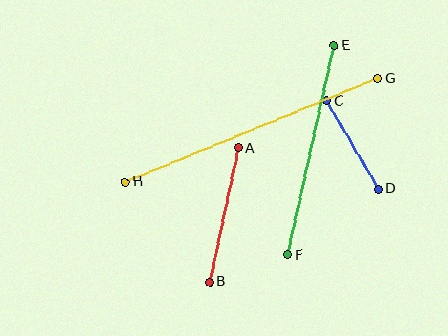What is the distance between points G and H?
The distance is approximately 273 pixels.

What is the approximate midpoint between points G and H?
The midpoint is at approximately (252, 130) pixels.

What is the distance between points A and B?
The distance is approximately 137 pixels.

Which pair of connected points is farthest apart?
Points G and H are farthest apart.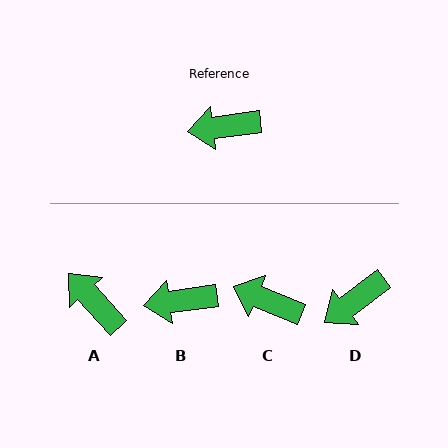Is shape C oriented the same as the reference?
No, it is off by about 30 degrees.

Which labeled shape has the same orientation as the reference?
B.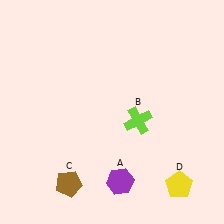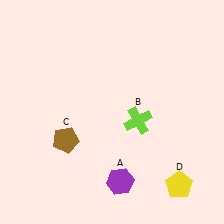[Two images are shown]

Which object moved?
The brown pentagon (C) moved up.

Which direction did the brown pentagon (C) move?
The brown pentagon (C) moved up.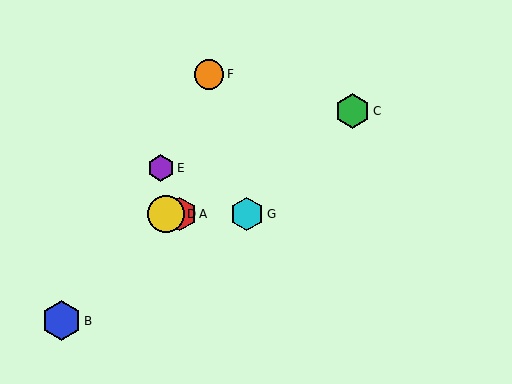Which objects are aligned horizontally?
Objects A, D, G are aligned horizontally.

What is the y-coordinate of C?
Object C is at y≈111.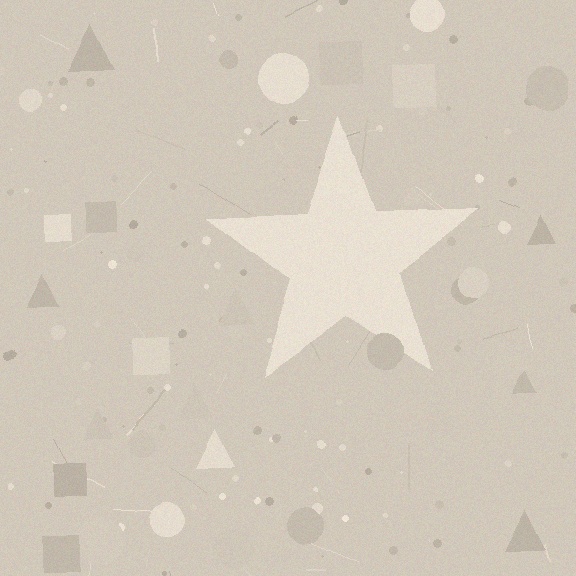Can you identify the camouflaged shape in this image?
The camouflaged shape is a star.